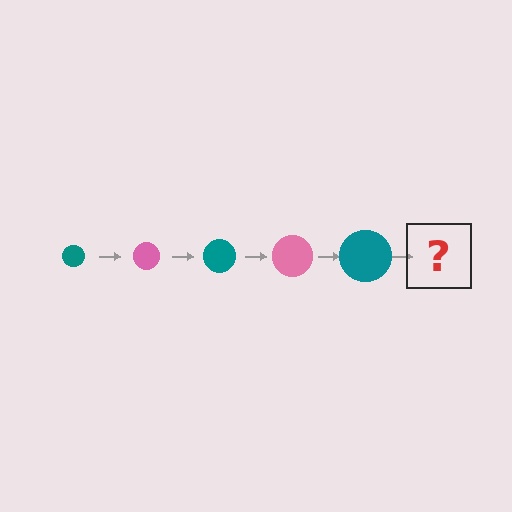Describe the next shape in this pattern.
It should be a pink circle, larger than the previous one.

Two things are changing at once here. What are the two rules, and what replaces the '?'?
The two rules are that the circle grows larger each step and the color cycles through teal and pink. The '?' should be a pink circle, larger than the previous one.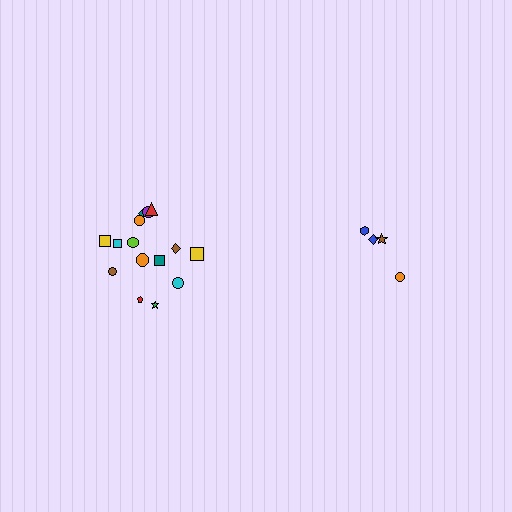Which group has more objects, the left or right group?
The left group.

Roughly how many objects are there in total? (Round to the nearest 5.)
Roughly 20 objects in total.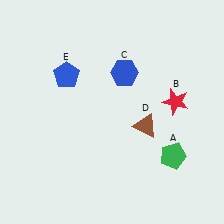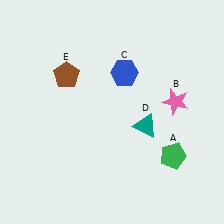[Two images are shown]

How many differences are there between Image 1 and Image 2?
There are 3 differences between the two images.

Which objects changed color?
B changed from red to pink. D changed from brown to teal. E changed from blue to brown.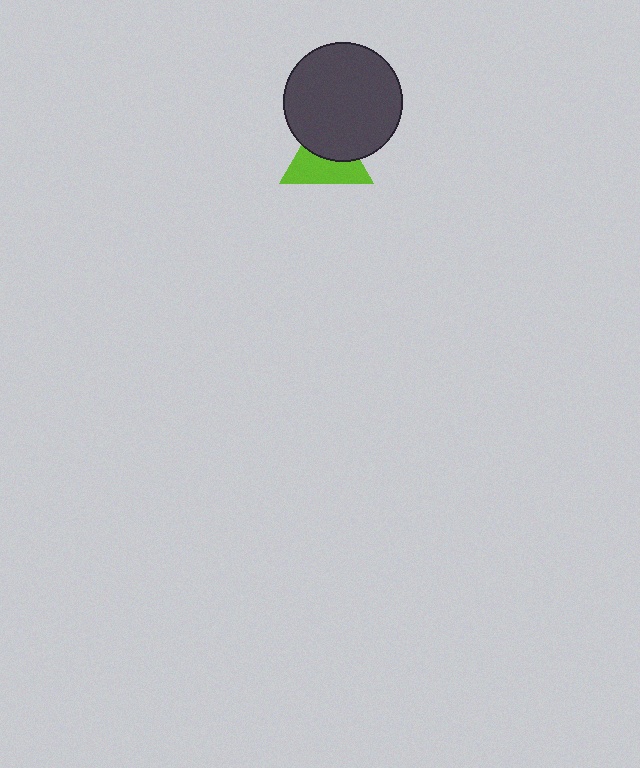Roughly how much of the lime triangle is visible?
About half of it is visible (roughly 54%).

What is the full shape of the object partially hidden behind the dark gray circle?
The partially hidden object is a lime triangle.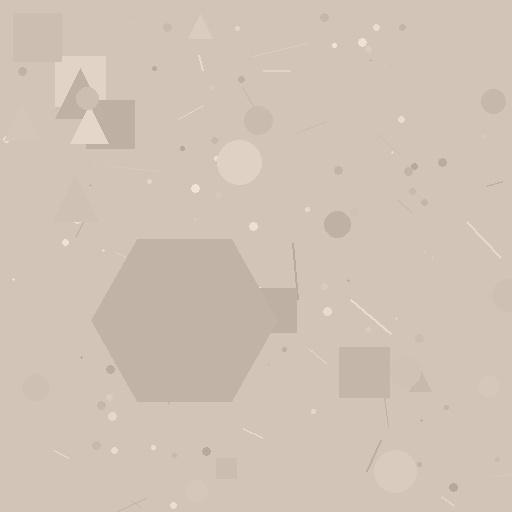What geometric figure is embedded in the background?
A hexagon is embedded in the background.